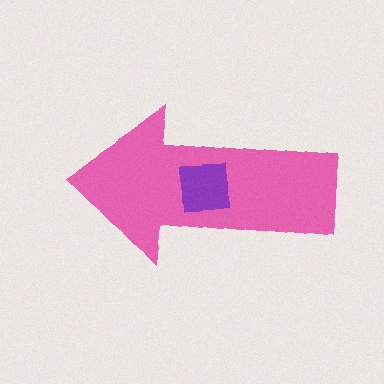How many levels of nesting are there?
2.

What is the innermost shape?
The purple square.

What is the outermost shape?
The pink arrow.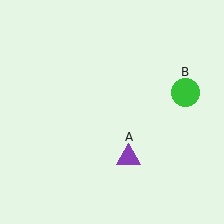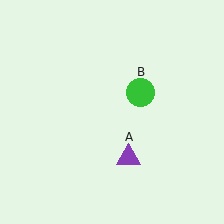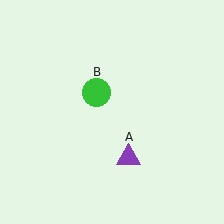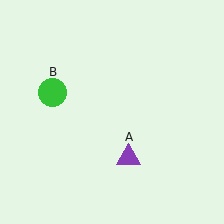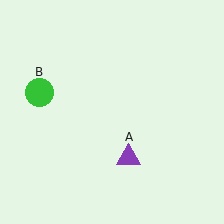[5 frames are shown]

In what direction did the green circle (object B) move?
The green circle (object B) moved left.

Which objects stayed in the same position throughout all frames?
Purple triangle (object A) remained stationary.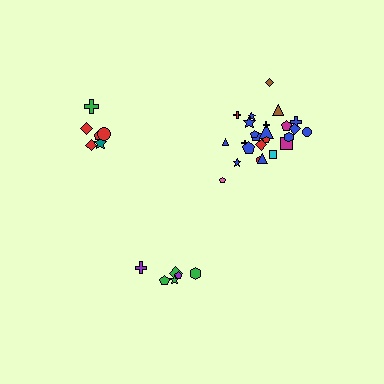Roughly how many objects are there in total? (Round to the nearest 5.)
Roughly 35 objects in total.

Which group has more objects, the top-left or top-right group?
The top-right group.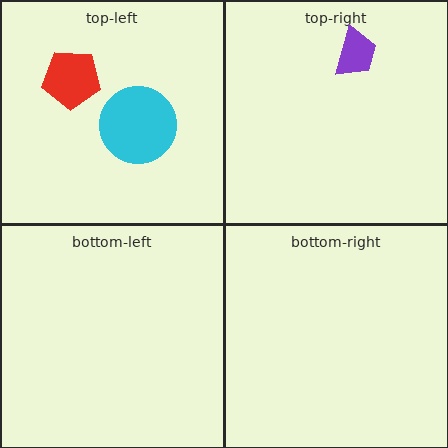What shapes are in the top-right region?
The purple trapezoid.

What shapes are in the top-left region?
The red pentagon, the cyan circle.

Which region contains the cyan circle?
The top-left region.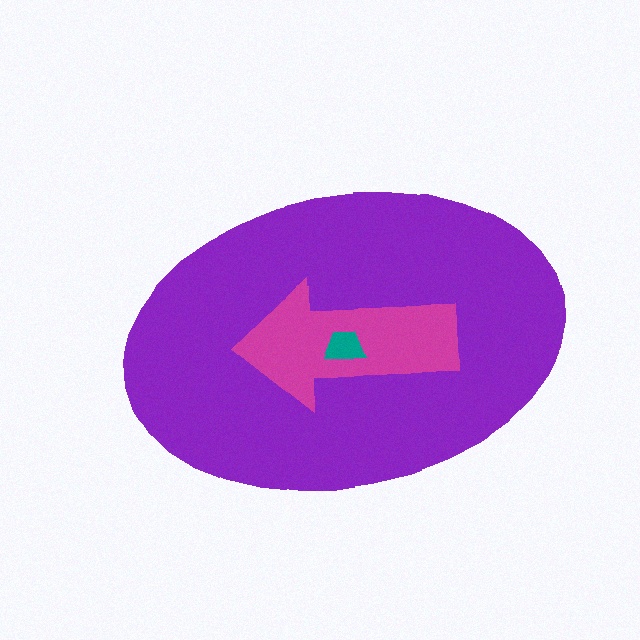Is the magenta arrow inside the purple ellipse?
Yes.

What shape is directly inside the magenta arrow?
The teal trapezoid.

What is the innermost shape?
The teal trapezoid.